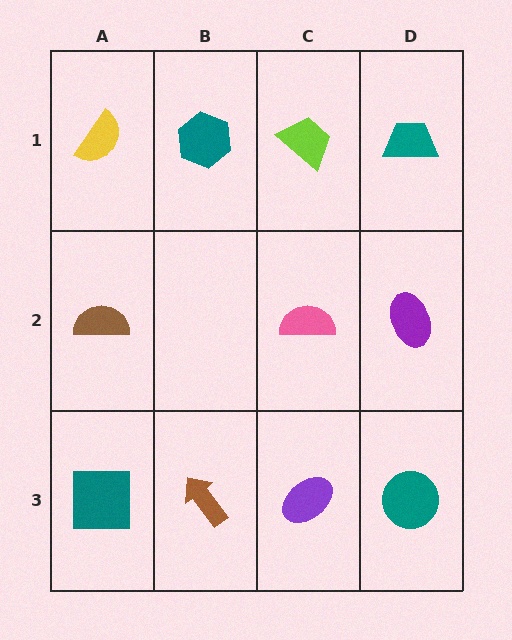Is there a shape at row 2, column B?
No, that cell is empty.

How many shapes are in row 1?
4 shapes.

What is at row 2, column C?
A pink semicircle.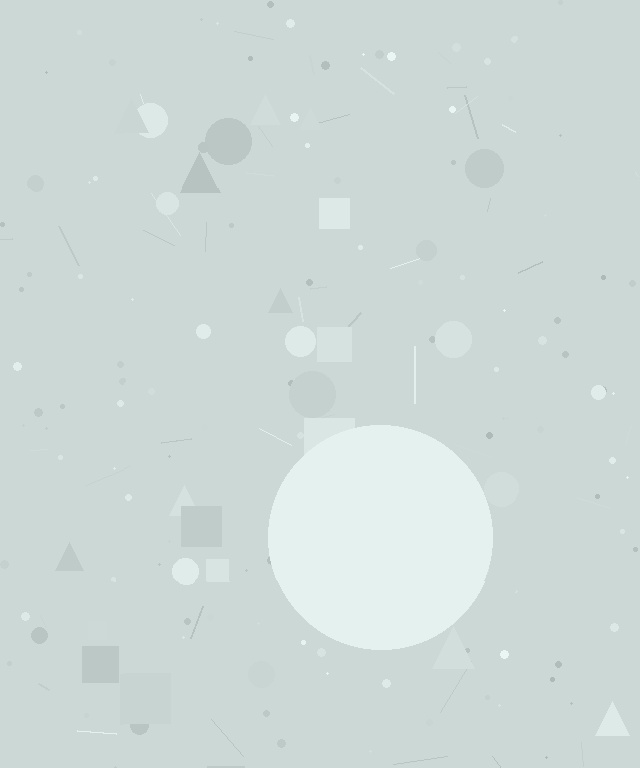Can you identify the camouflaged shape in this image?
The camouflaged shape is a circle.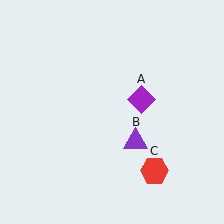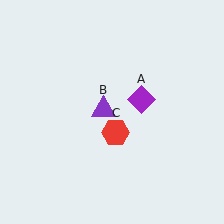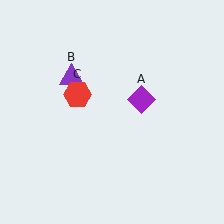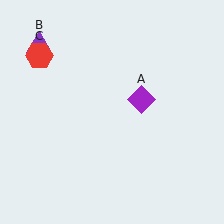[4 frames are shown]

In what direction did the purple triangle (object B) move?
The purple triangle (object B) moved up and to the left.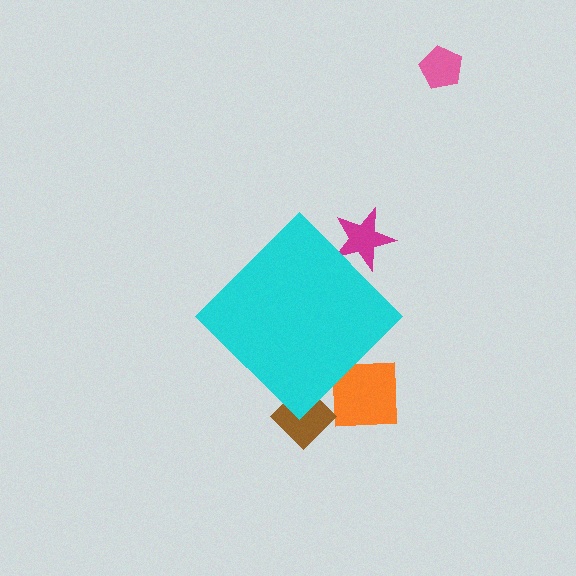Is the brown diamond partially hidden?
Yes, the brown diamond is partially hidden behind the cyan diamond.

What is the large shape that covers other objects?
A cyan diamond.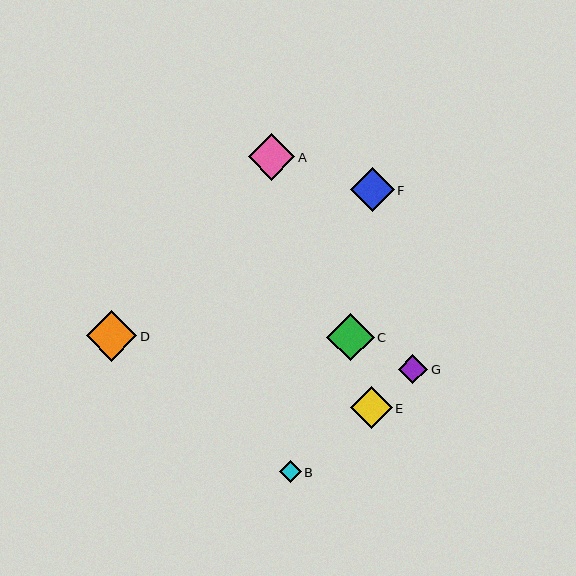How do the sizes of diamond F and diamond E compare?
Diamond F and diamond E are approximately the same size.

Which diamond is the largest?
Diamond D is the largest with a size of approximately 50 pixels.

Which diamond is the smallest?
Diamond B is the smallest with a size of approximately 21 pixels.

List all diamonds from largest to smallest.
From largest to smallest: D, C, A, F, E, G, B.